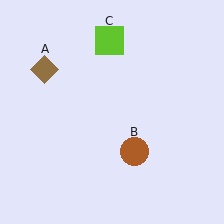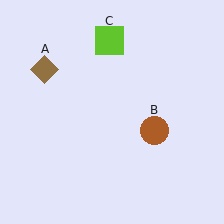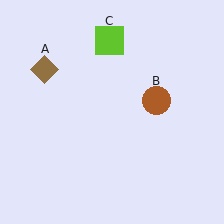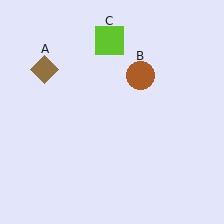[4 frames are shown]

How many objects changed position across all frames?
1 object changed position: brown circle (object B).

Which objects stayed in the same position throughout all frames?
Brown diamond (object A) and lime square (object C) remained stationary.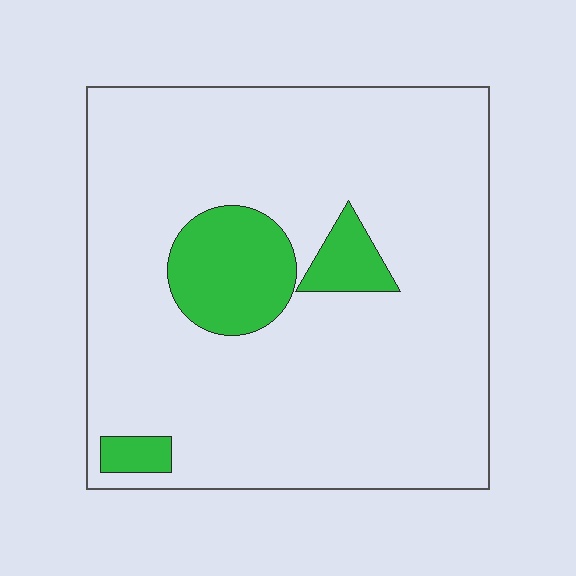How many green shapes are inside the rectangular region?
3.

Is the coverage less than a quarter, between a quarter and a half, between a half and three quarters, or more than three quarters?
Less than a quarter.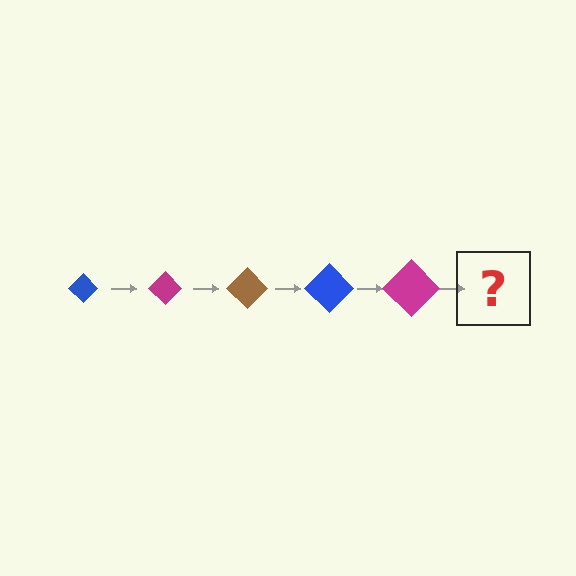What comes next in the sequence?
The next element should be a brown diamond, larger than the previous one.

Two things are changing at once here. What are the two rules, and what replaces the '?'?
The two rules are that the diamond grows larger each step and the color cycles through blue, magenta, and brown. The '?' should be a brown diamond, larger than the previous one.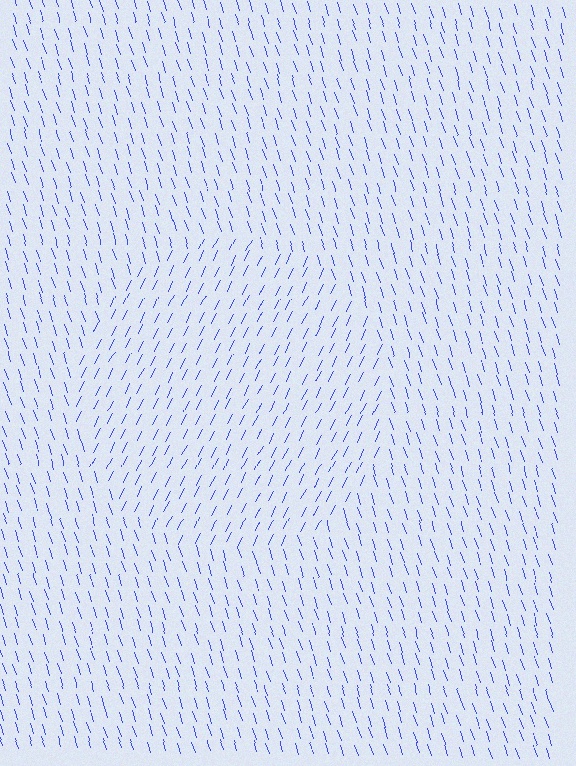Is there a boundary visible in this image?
Yes, there is a texture boundary formed by a change in line orientation.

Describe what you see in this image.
The image is filled with small blue line segments. A circle region in the image has lines oriented differently from the surrounding lines, creating a visible texture boundary.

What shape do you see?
I see a circle.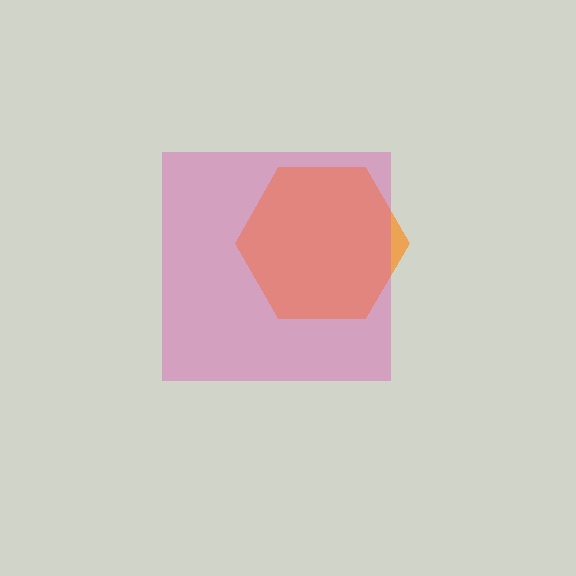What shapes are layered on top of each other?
The layered shapes are: an orange hexagon, a pink square.